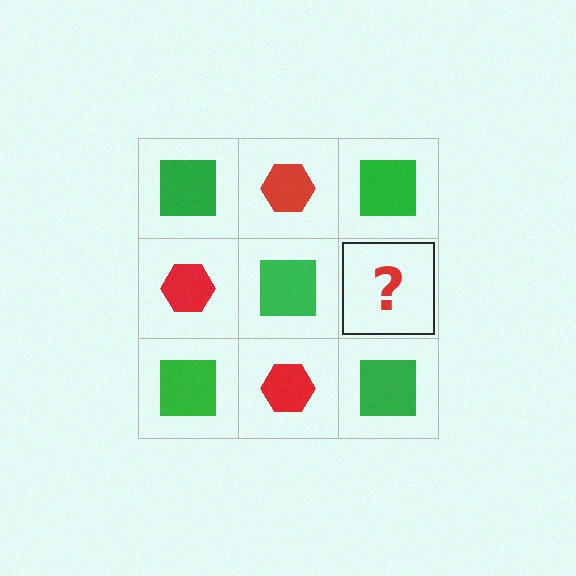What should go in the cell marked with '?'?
The missing cell should contain a red hexagon.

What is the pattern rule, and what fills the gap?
The rule is that it alternates green square and red hexagon in a checkerboard pattern. The gap should be filled with a red hexagon.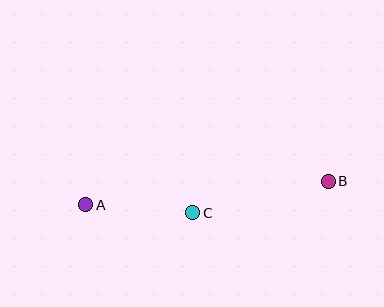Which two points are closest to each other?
Points A and C are closest to each other.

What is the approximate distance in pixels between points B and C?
The distance between B and C is approximately 139 pixels.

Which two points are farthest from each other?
Points A and B are farthest from each other.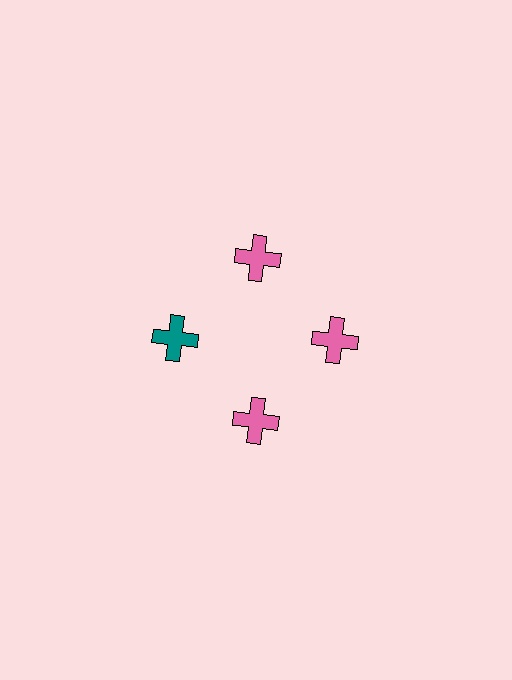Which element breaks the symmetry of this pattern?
The teal cross at roughly the 9 o'clock position breaks the symmetry. All other shapes are pink crosses.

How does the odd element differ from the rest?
It has a different color: teal instead of pink.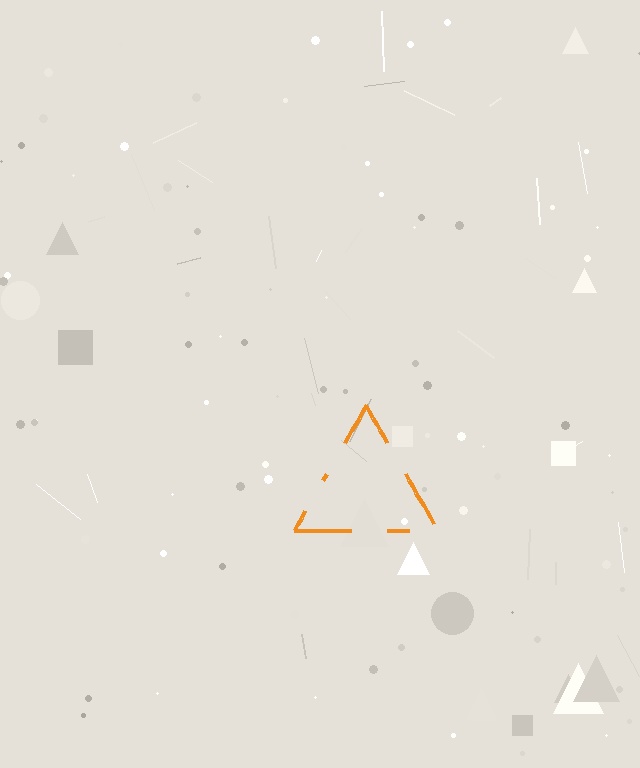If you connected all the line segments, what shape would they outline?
They would outline a triangle.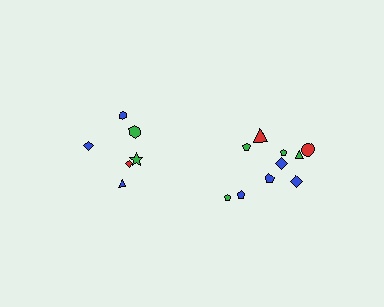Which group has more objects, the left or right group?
The right group.